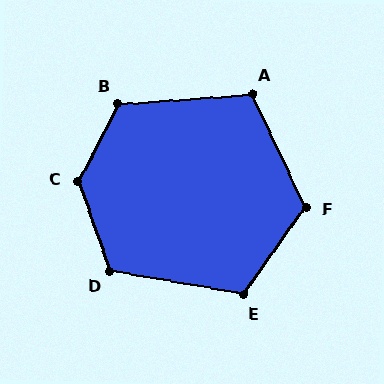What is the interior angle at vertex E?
Approximately 116 degrees (obtuse).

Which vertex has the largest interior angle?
C, at approximately 133 degrees.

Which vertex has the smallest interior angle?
A, at approximately 111 degrees.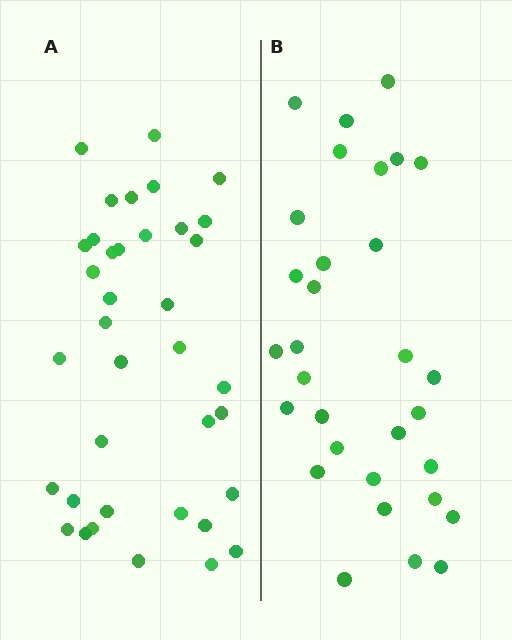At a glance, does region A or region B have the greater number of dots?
Region A (the left region) has more dots.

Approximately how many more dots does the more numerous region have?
Region A has about 6 more dots than region B.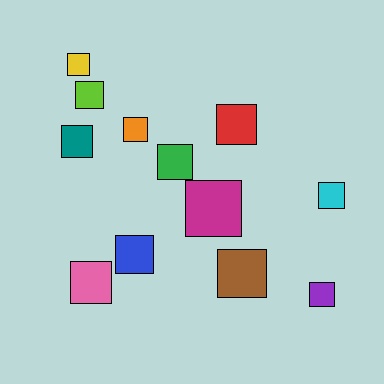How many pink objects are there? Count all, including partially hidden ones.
There is 1 pink object.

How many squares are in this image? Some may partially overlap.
There are 12 squares.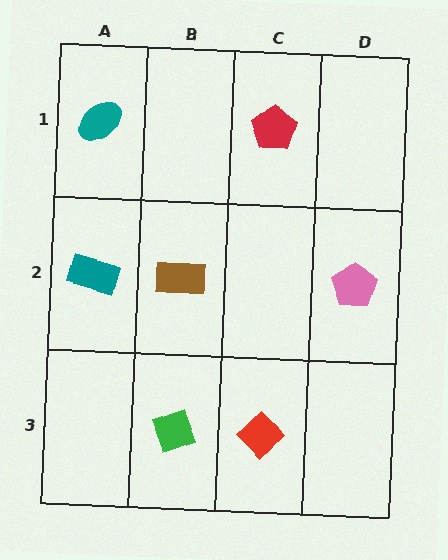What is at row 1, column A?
A teal ellipse.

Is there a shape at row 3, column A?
No, that cell is empty.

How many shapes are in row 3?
2 shapes.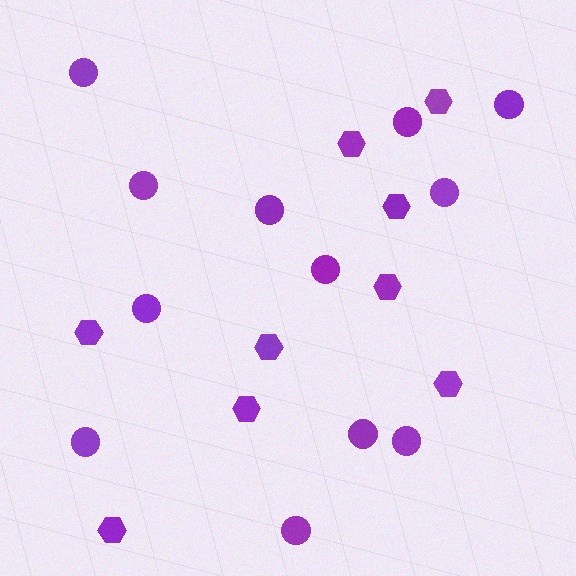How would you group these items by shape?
There are 2 groups: one group of hexagons (9) and one group of circles (12).